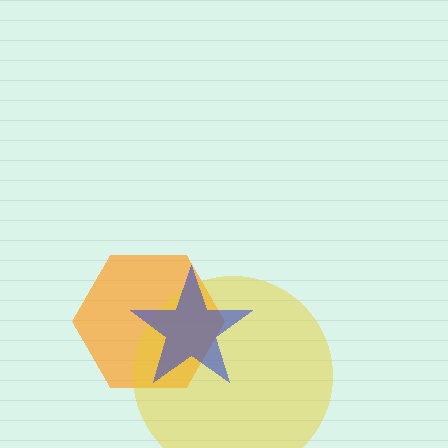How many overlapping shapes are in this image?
There are 3 overlapping shapes in the image.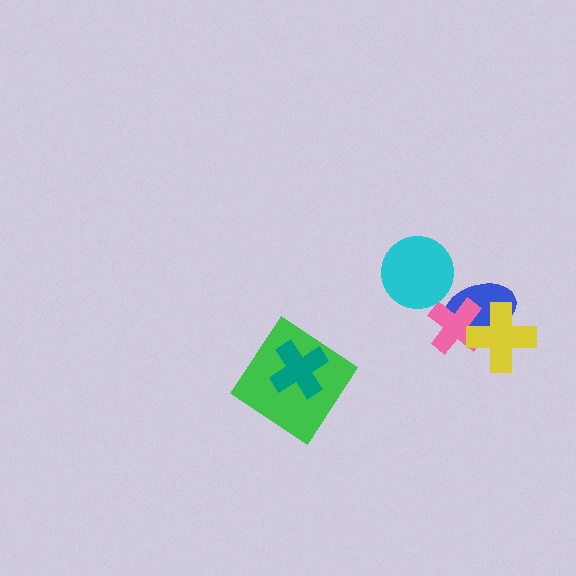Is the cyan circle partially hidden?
No, no other shape covers it.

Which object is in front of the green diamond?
The teal cross is in front of the green diamond.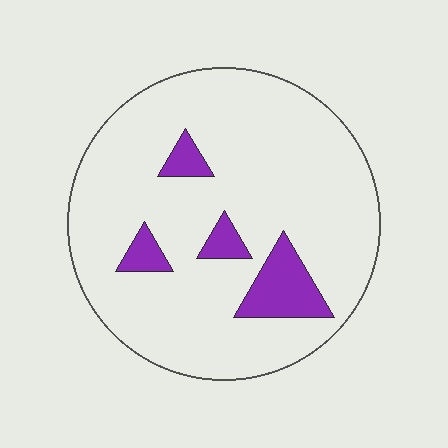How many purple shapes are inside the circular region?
4.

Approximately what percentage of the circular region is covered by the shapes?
Approximately 10%.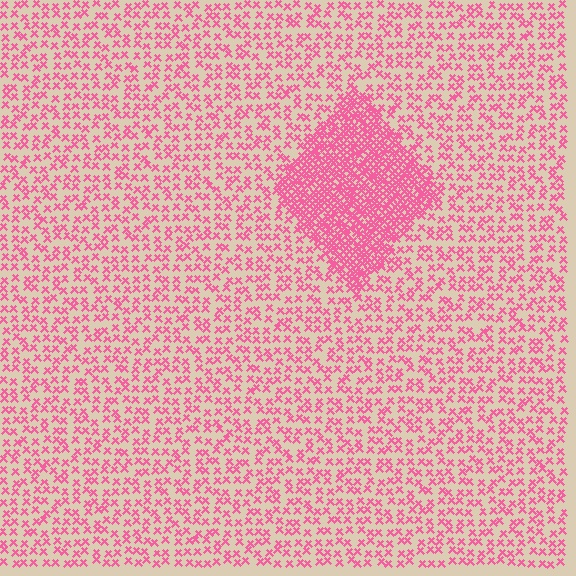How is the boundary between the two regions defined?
The boundary is defined by a change in element density (approximately 2.8x ratio). All elements are the same color, size, and shape.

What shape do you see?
I see a diamond.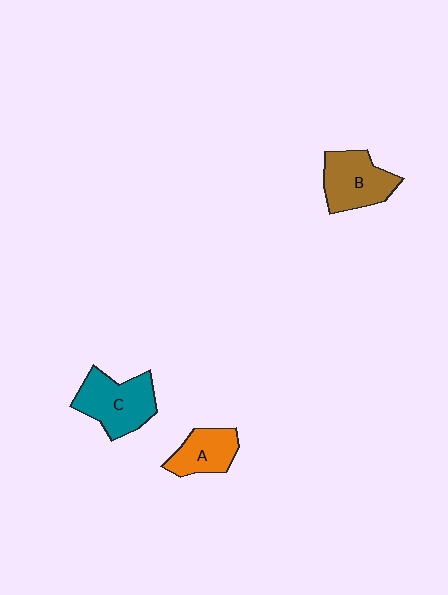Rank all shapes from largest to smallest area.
From largest to smallest: C (teal), B (brown), A (orange).